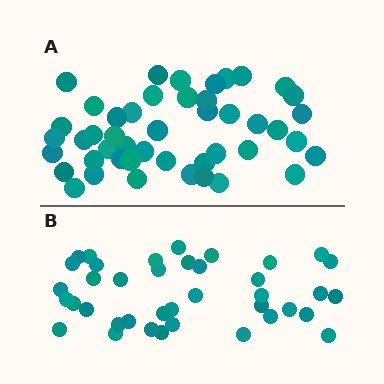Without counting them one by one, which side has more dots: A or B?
Region A (the top region) has more dots.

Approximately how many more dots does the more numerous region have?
Region A has roughly 8 or so more dots than region B.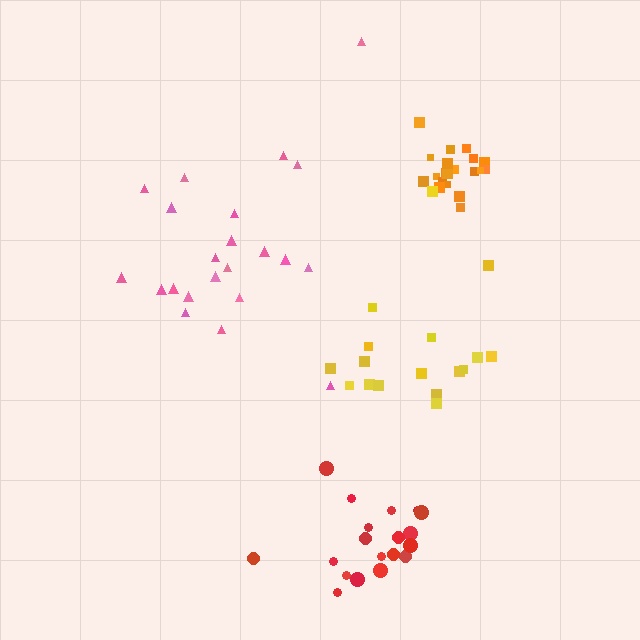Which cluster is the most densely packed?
Orange.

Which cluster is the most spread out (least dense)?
Pink.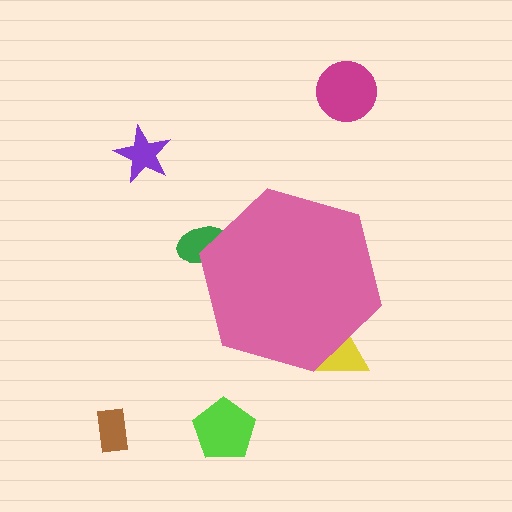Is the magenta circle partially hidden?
No, the magenta circle is fully visible.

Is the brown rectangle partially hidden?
No, the brown rectangle is fully visible.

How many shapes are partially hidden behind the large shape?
2 shapes are partially hidden.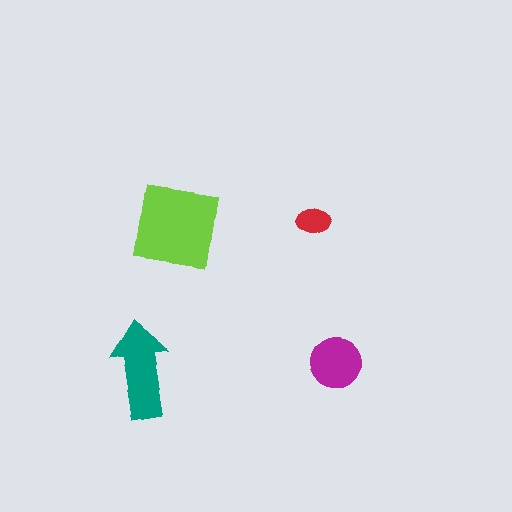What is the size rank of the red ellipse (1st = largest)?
4th.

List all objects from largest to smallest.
The lime square, the teal arrow, the magenta circle, the red ellipse.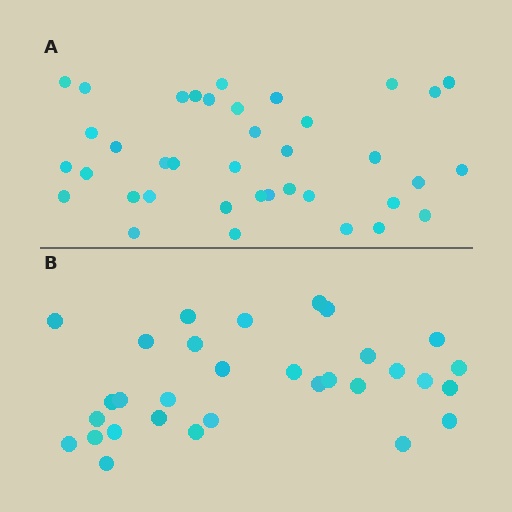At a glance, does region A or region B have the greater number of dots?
Region A (the top region) has more dots.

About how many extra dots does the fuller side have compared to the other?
Region A has roughly 8 or so more dots than region B.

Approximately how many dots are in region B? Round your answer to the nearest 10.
About 30 dots. (The exact count is 31, which rounds to 30.)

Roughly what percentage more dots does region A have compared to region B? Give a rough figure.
About 25% more.